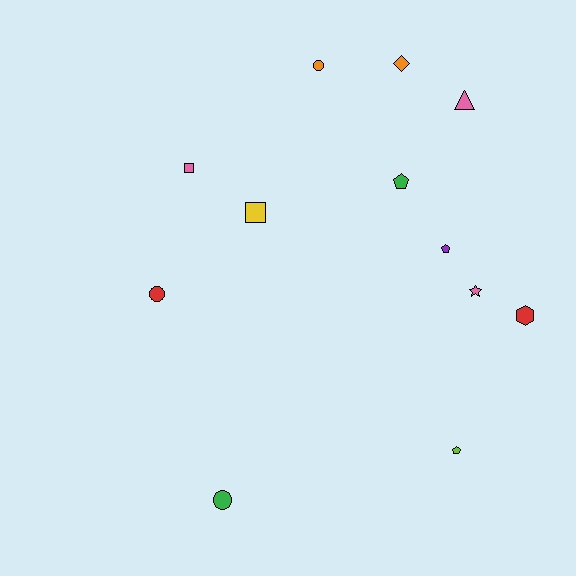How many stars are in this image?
There is 1 star.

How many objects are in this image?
There are 12 objects.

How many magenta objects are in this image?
There are no magenta objects.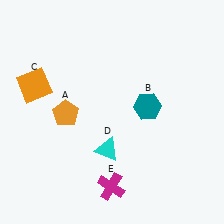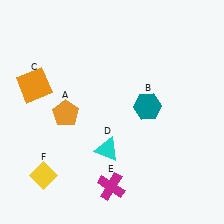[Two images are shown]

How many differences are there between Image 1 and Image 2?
There is 1 difference between the two images.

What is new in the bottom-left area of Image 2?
A yellow diamond (F) was added in the bottom-left area of Image 2.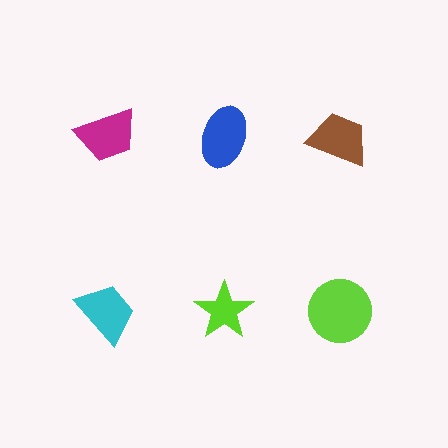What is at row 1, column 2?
A blue ellipse.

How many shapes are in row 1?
3 shapes.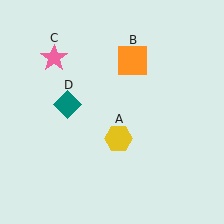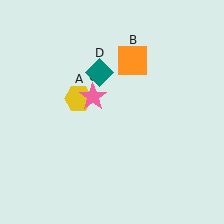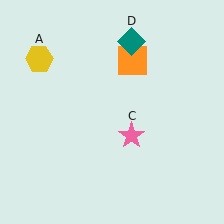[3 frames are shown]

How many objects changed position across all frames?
3 objects changed position: yellow hexagon (object A), pink star (object C), teal diamond (object D).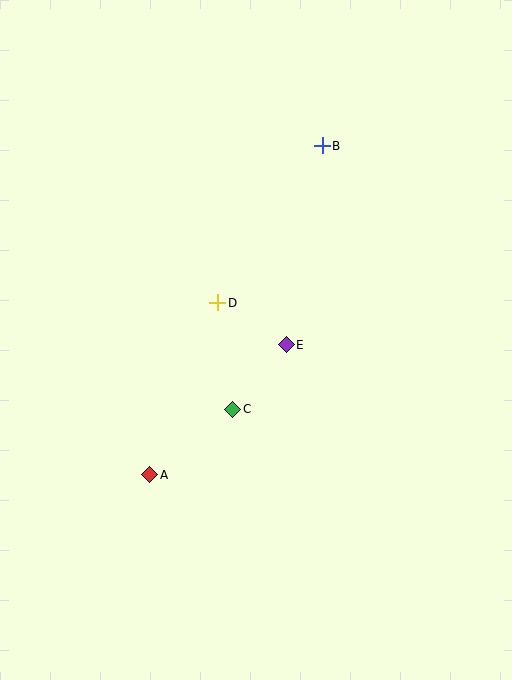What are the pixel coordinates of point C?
Point C is at (233, 409).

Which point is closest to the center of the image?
Point E at (286, 345) is closest to the center.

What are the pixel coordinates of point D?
Point D is at (218, 303).